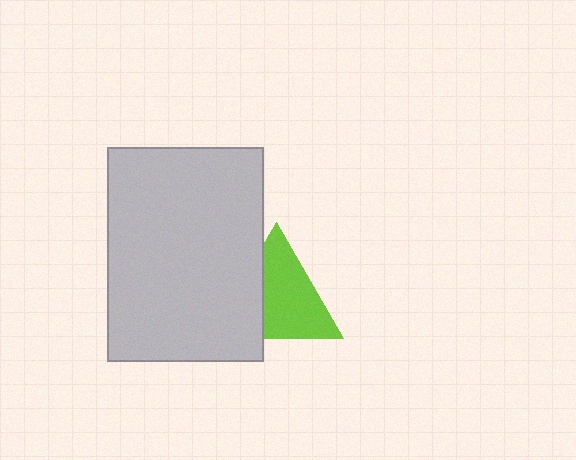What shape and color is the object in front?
The object in front is a light gray rectangle.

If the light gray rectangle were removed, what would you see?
You would see the complete lime triangle.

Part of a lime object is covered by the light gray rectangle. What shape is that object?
It is a triangle.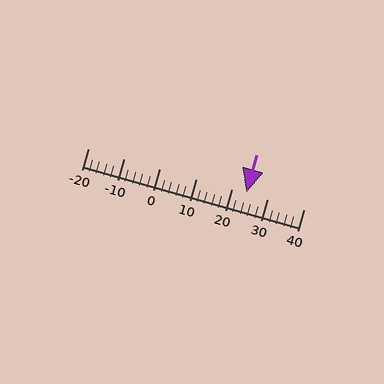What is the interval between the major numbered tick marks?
The major tick marks are spaced 10 units apart.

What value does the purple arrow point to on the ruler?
The purple arrow points to approximately 24.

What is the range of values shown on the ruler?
The ruler shows values from -20 to 40.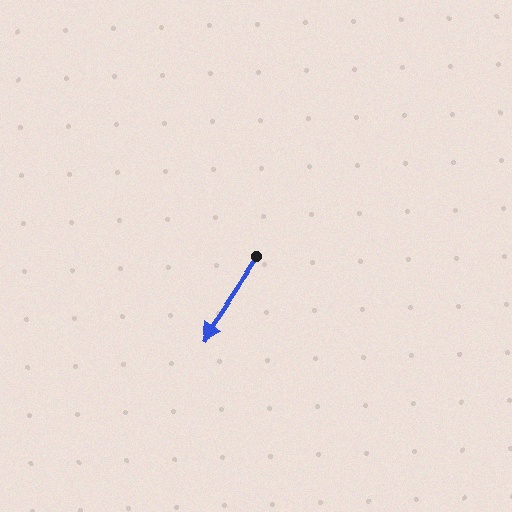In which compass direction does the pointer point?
Southwest.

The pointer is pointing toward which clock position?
Roughly 7 o'clock.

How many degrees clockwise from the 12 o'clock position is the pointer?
Approximately 214 degrees.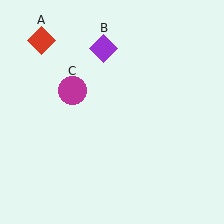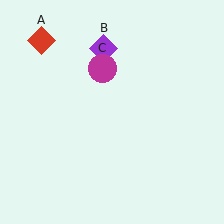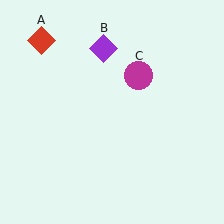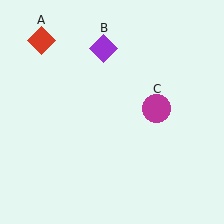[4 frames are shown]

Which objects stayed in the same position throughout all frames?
Red diamond (object A) and purple diamond (object B) remained stationary.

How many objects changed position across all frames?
1 object changed position: magenta circle (object C).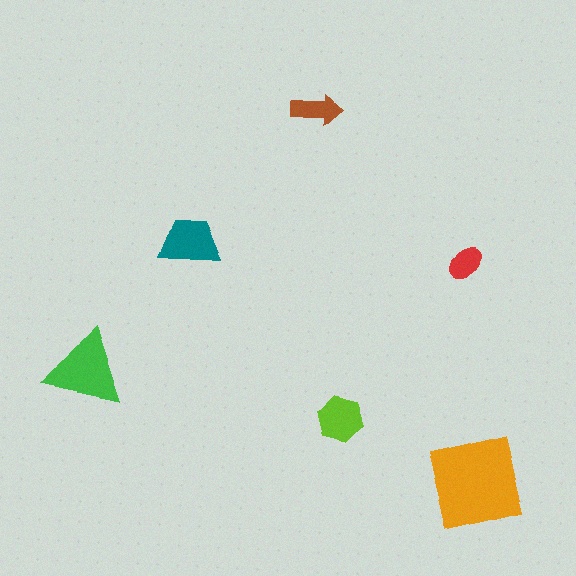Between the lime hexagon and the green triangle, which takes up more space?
The green triangle.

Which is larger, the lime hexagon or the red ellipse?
The lime hexagon.